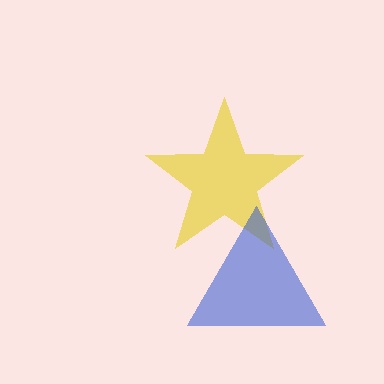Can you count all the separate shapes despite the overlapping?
Yes, there are 2 separate shapes.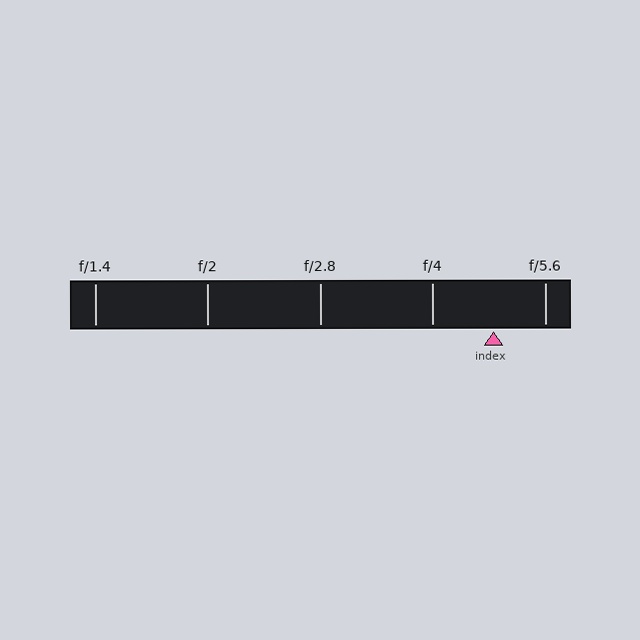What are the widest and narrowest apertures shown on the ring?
The widest aperture shown is f/1.4 and the narrowest is f/5.6.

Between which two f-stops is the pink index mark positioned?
The index mark is between f/4 and f/5.6.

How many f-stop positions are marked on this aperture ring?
There are 5 f-stop positions marked.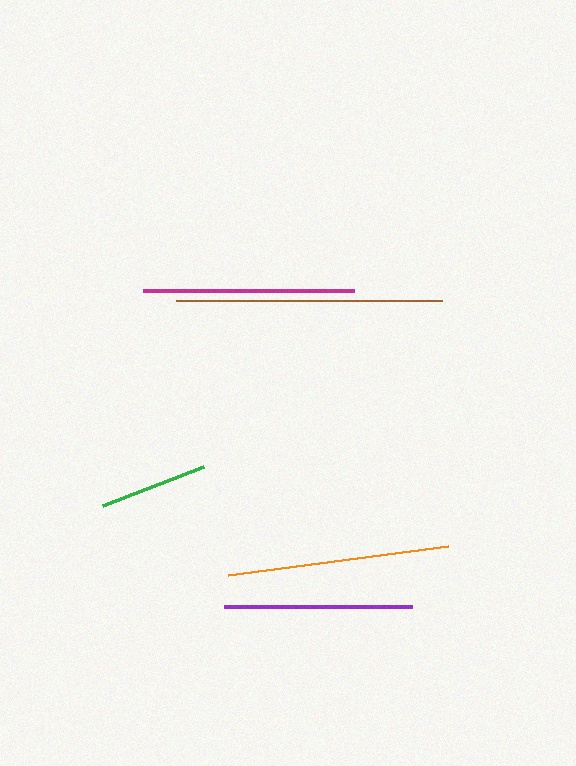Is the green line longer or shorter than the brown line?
The brown line is longer than the green line.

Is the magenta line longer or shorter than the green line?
The magenta line is longer than the green line.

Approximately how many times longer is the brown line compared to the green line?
The brown line is approximately 2.5 times the length of the green line.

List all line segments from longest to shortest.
From longest to shortest: brown, orange, magenta, purple, green.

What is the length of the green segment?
The green segment is approximately 108 pixels long.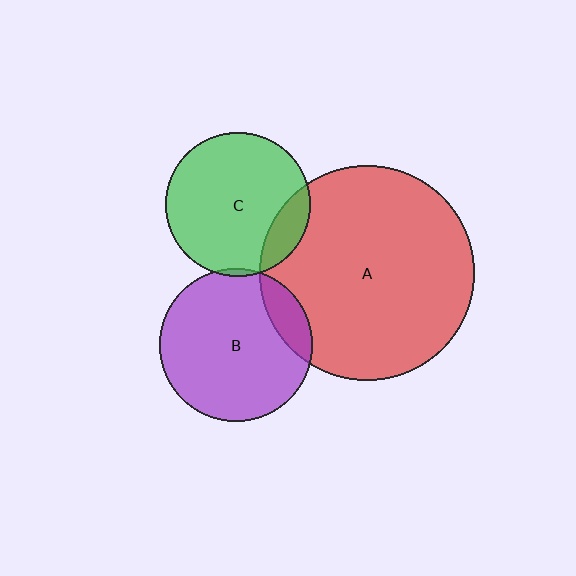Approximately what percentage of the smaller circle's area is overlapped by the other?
Approximately 5%.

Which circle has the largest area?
Circle A (red).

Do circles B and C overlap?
Yes.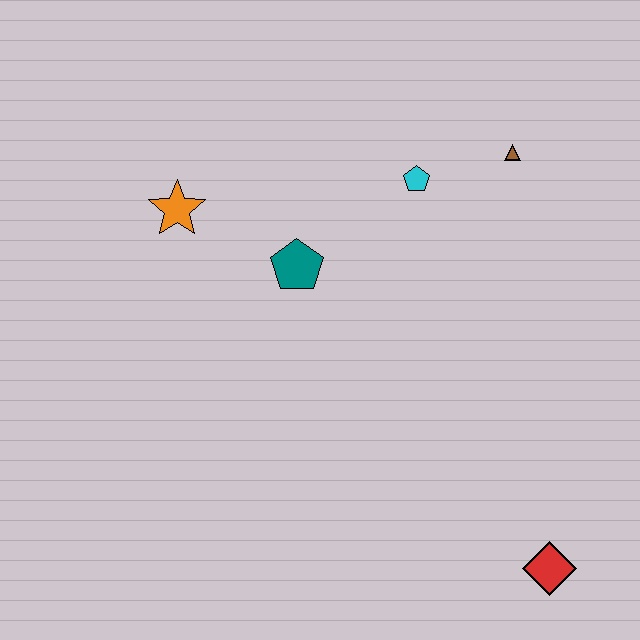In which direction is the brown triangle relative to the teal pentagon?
The brown triangle is to the right of the teal pentagon.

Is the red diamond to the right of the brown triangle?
Yes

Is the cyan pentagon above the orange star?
Yes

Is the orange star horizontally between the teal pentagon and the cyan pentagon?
No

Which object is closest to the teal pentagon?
The orange star is closest to the teal pentagon.